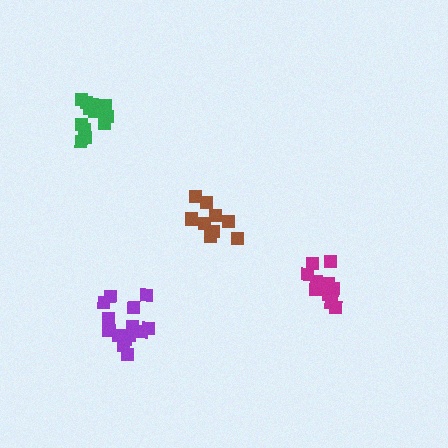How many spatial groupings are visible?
There are 4 spatial groupings.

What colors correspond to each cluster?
The clusters are colored: purple, brown, magenta, green.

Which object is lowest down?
The purple cluster is bottommost.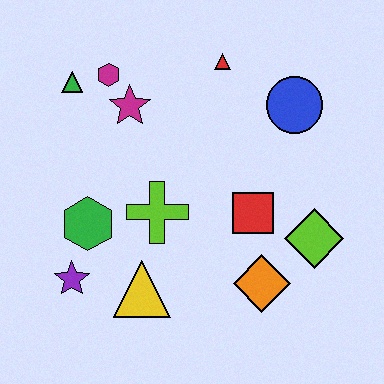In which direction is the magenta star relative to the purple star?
The magenta star is above the purple star.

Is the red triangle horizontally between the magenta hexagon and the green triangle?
No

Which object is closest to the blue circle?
The red triangle is closest to the blue circle.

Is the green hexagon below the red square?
Yes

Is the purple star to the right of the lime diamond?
No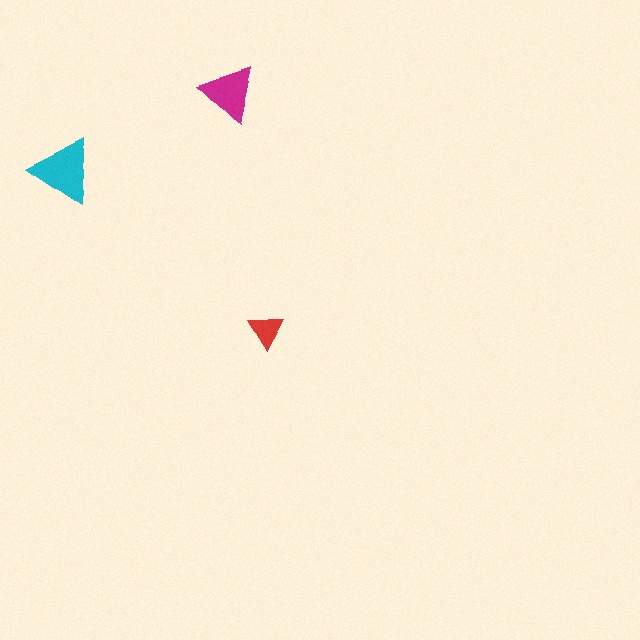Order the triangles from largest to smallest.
the cyan one, the magenta one, the red one.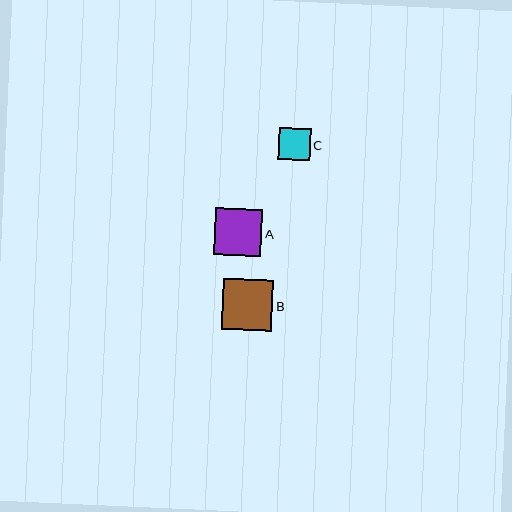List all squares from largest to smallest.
From largest to smallest: B, A, C.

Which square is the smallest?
Square C is the smallest with a size of approximately 32 pixels.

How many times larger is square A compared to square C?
Square A is approximately 1.5 times the size of square C.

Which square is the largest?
Square B is the largest with a size of approximately 51 pixels.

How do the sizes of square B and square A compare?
Square B and square A are approximately the same size.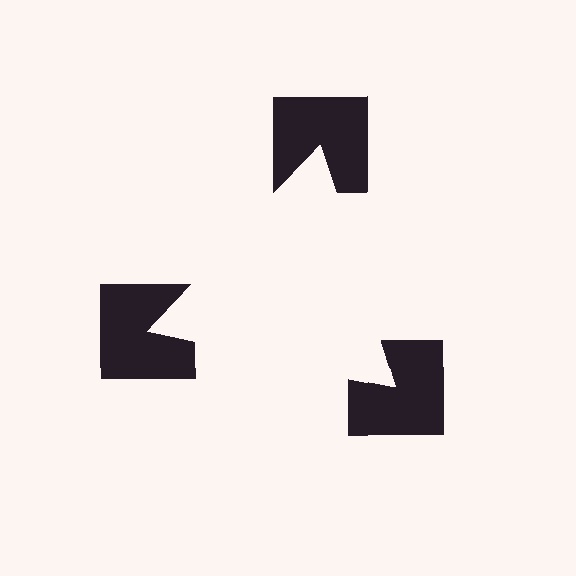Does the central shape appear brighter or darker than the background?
It typically appears slightly brighter than the background, even though no actual brightness change is drawn.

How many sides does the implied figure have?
3 sides.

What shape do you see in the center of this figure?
An illusory triangle — its edges are inferred from the aligned wedge cuts in the notched squares, not physically drawn.